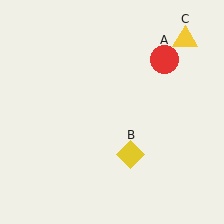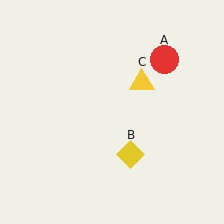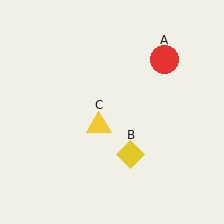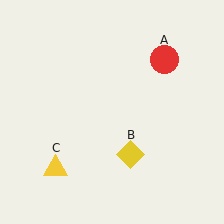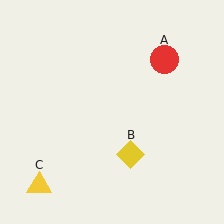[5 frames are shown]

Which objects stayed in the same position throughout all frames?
Red circle (object A) and yellow diamond (object B) remained stationary.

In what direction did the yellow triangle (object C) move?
The yellow triangle (object C) moved down and to the left.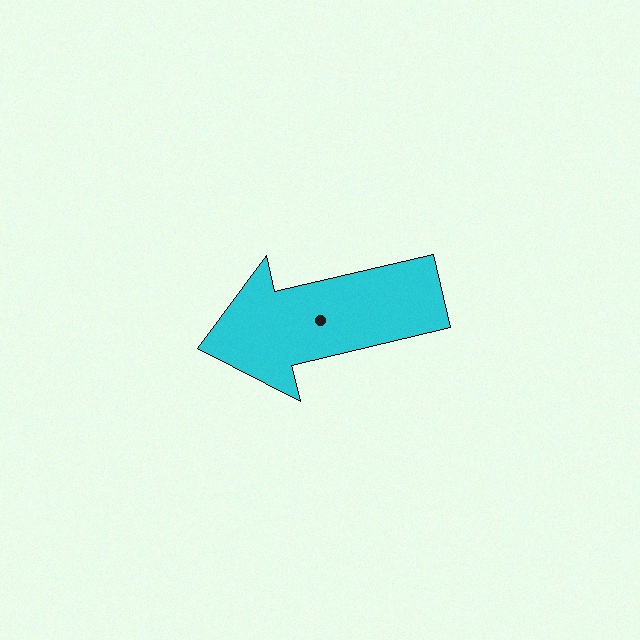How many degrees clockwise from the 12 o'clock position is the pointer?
Approximately 257 degrees.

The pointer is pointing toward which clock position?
Roughly 9 o'clock.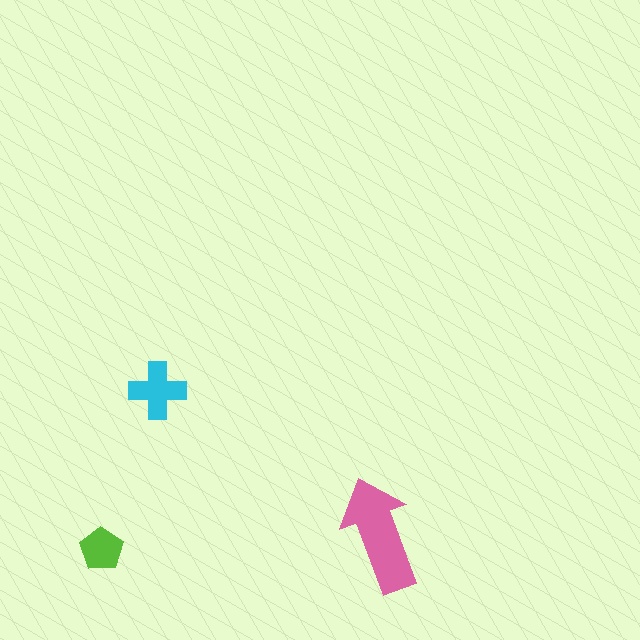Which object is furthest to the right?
The pink arrow is rightmost.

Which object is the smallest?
The lime pentagon.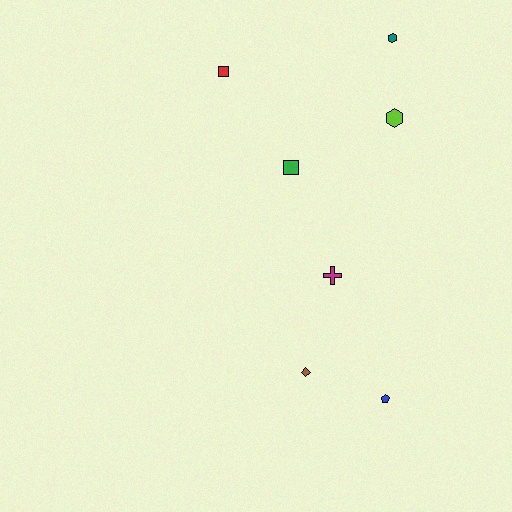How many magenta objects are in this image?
There is 1 magenta object.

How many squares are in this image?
There are 2 squares.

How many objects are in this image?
There are 7 objects.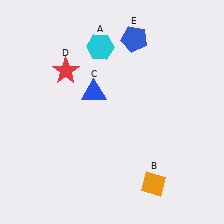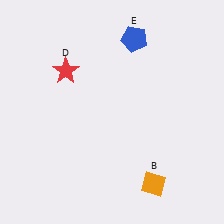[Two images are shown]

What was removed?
The cyan hexagon (A), the blue triangle (C) were removed in Image 2.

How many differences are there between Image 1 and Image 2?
There are 2 differences between the two images.